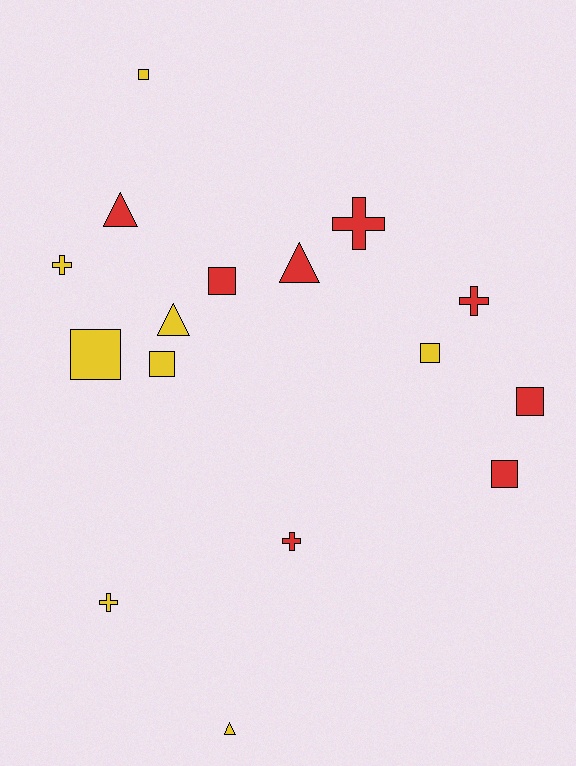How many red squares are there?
There are 3 red squares.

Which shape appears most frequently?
Square, with 7 objects.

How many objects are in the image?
There are 16 objects.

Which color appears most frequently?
Yellow, with 8 objects.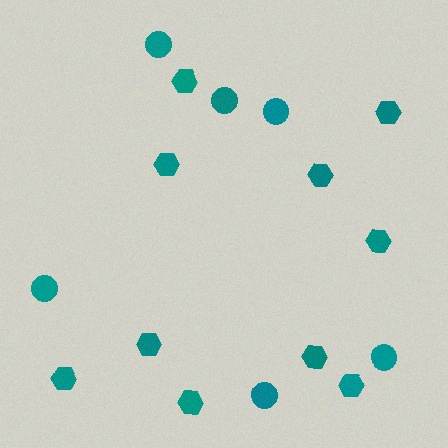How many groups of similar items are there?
There are 2 groups: one group of circles (6) and one group of hexagons (10).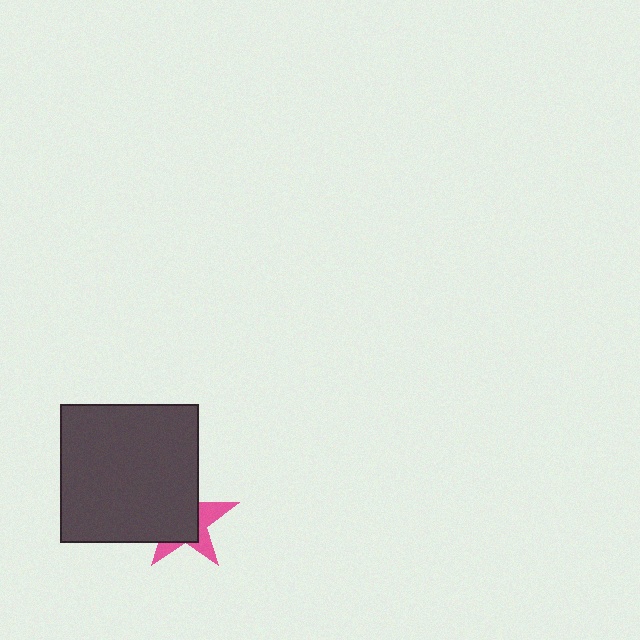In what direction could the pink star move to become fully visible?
The pink star could move toward the lower-right. That would shift it out from behind the dark gray square entirely.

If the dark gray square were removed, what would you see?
You would see the complete pink star.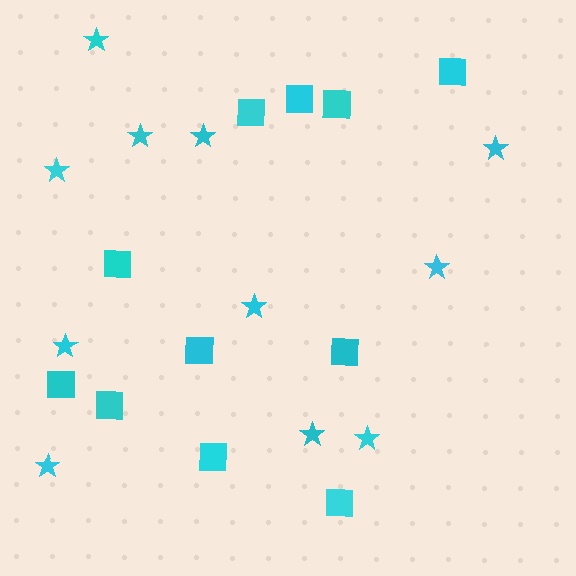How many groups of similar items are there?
There are 2 groups: one group of stars (11) and one group of squares (11).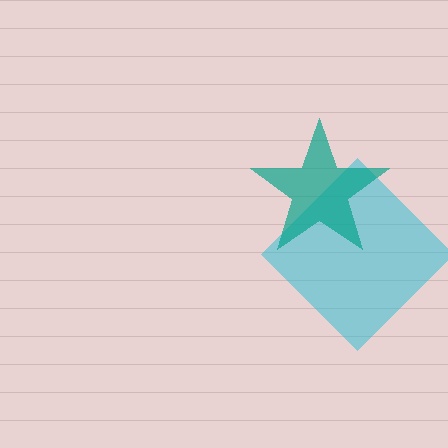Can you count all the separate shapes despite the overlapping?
Yes, there are 2 separate shapes.